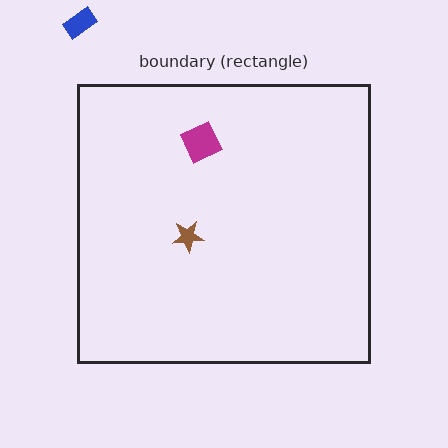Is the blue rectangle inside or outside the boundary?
Outside.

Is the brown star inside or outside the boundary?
Inside.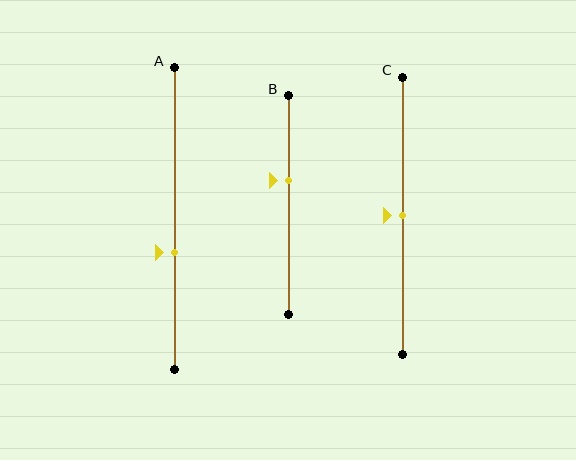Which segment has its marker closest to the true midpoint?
Segment C has its marker closest to the true midpoint.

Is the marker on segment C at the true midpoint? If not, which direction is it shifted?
Yes, the marker on segment C is at the true midpoint.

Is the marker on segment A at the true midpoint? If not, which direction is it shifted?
No, the marker on segment A is shifted downward by about 11% of the segment length.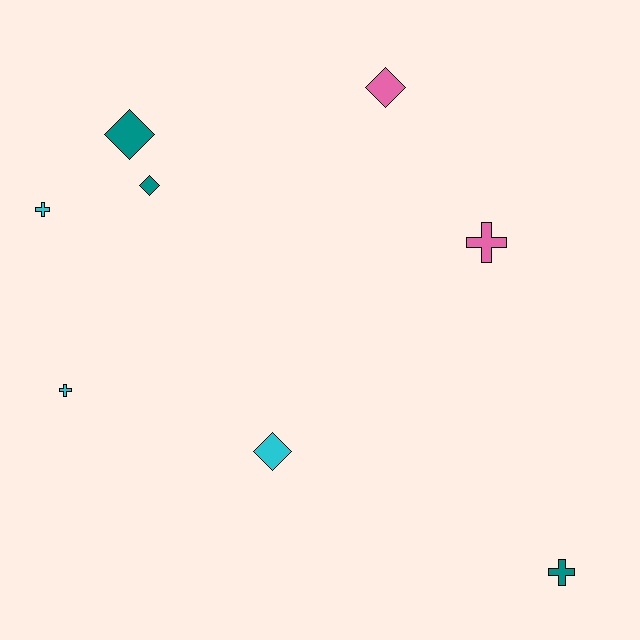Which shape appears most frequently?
Cross, with 4 objects.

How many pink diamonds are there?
There is 1 pink diamond.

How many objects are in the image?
There are 8 objects.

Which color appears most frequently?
Teal, with 3 objects.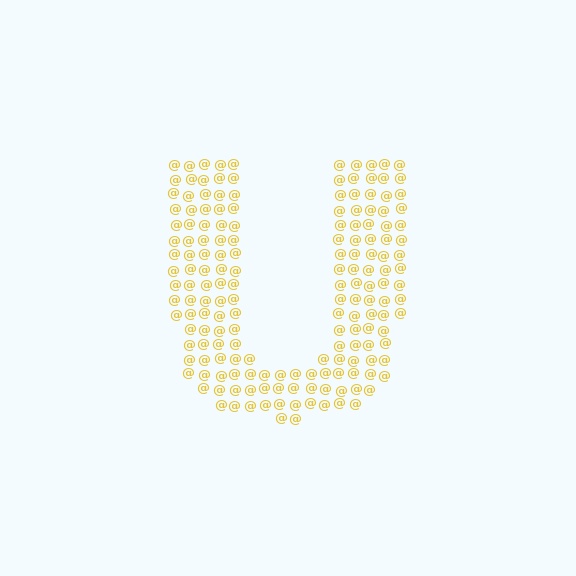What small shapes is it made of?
It is made of small at signs.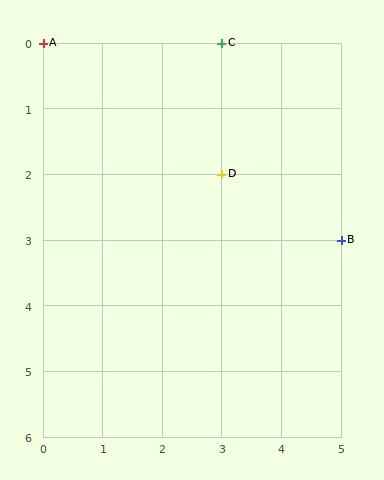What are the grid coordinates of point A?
Point A is at grid coordinates (0, 0).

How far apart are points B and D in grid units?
Points B and D are 2 columns and 1 row apart (about 2.2 grid units diagonally).